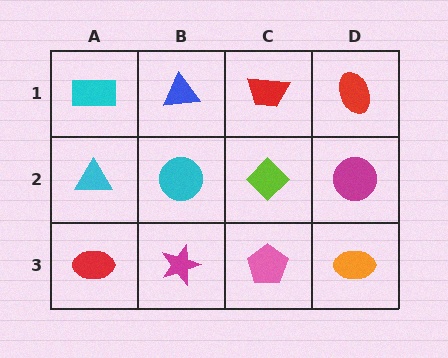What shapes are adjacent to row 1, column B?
A cyan circle (row 2, column B), a cyan rectangle (row 1, column A), a red trapezoid (row 1, column C).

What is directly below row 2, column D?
An orange ellipse.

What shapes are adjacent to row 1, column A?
A cyan triangle (row 2, column A), a blue triangle (row 1, column B).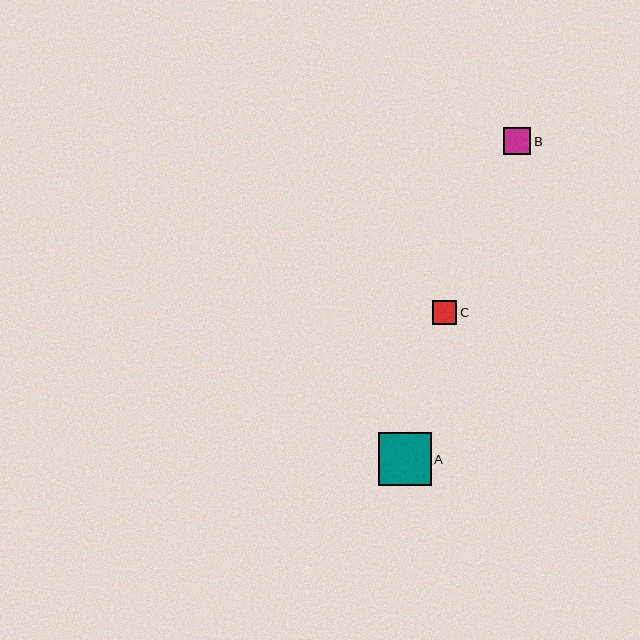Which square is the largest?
Square A is the largest with a size of approximately 53 pixels.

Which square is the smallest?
Square C is the smallest with a size of approximately 24 pixels.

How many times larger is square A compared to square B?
Square A is approximately 2.0 times the size of square B.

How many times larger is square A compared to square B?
Square A is approximately 2.0 times the size of square B.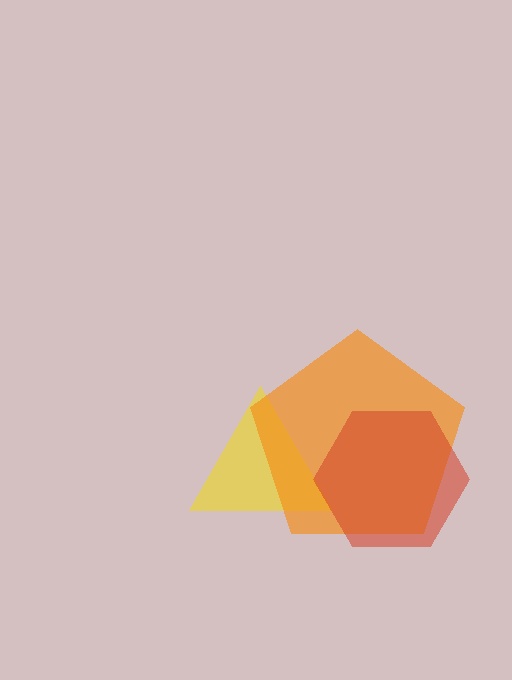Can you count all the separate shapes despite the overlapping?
Yes, there are 3 separate shapes.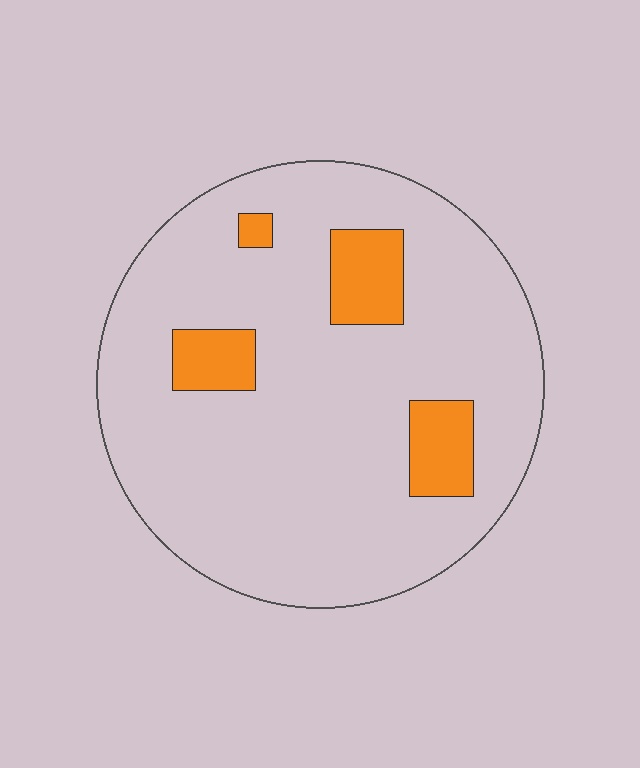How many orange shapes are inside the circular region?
4.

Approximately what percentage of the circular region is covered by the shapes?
Approximately 15%.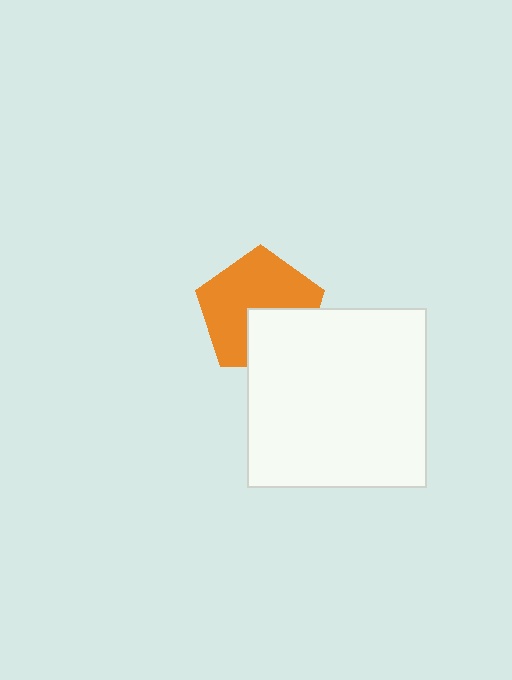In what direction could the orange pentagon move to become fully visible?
The orange pentagon could move up. That would shift it out from behind the white square entirely.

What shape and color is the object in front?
The object in front is a white square.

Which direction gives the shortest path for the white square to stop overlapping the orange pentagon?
Moving down gives the shortest separation.